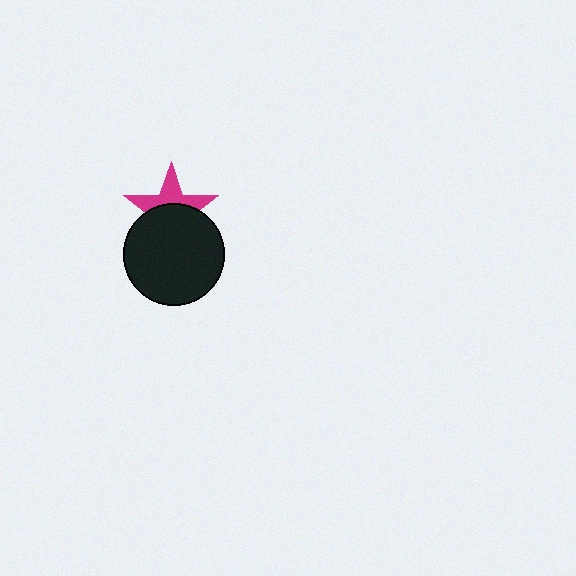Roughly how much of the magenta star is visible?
A small part of it is visible (roughly 43%).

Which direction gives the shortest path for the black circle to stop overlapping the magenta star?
Moving down gives the shortest separation.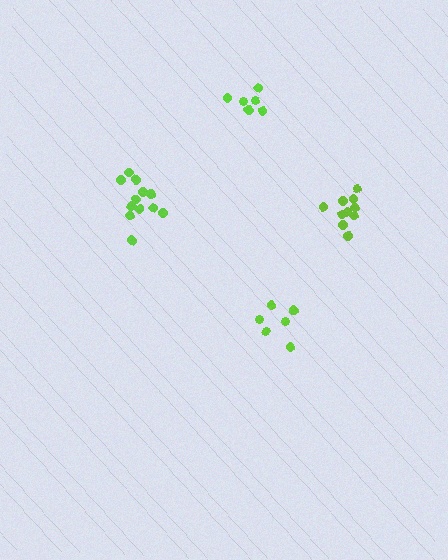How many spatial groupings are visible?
There are 4 spatial groupings.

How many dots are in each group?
Group 1: 12 dots, Group 2: 6 dots, Group 3: 10 dots, Group 4: 7 dots (35 total).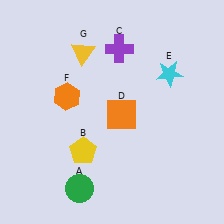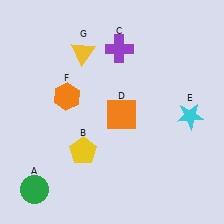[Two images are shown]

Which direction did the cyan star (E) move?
The cyan star (E) moved down.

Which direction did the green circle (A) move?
The green circle (A) moved left.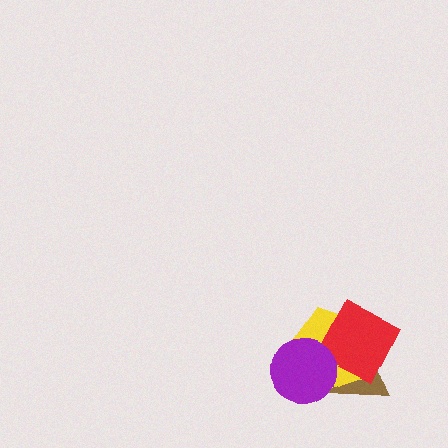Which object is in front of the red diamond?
The purple circle is in front of the red diamond.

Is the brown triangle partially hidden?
Yes, it is partially covered by another shape.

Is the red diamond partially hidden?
Yes, it is partially covered by another shape.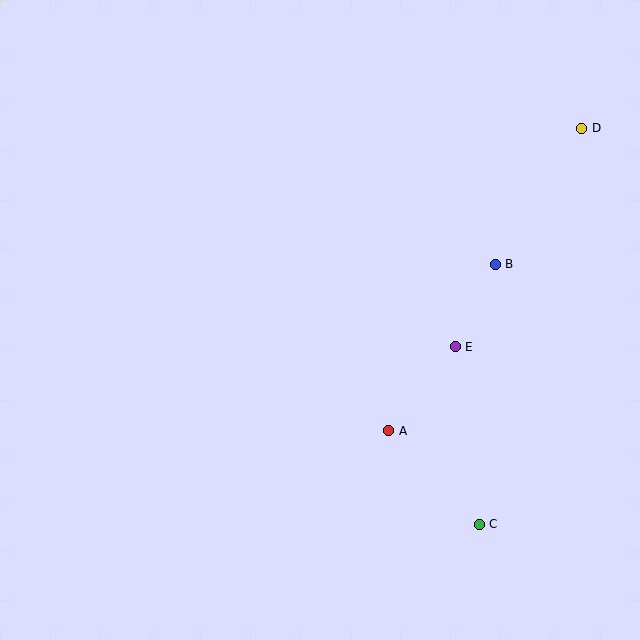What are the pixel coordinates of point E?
Point E is at (455, 347).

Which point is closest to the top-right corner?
Point D is closest to the top-right corner.